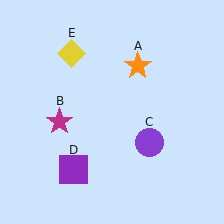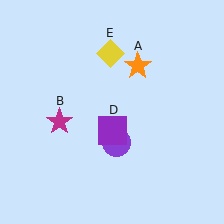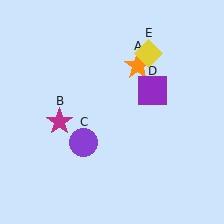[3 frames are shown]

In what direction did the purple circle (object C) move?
The purple circle (object C) moved left.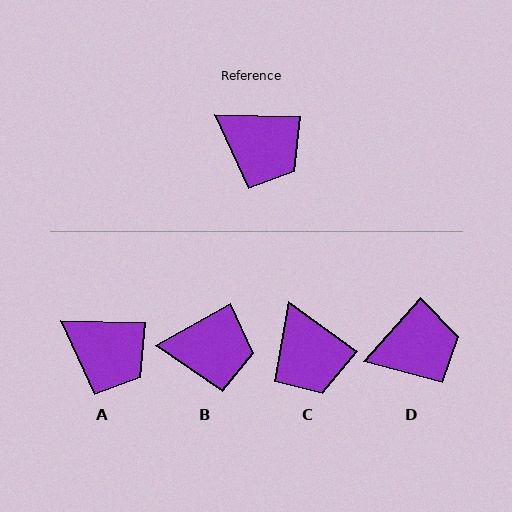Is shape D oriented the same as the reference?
No, it is off by about 51 degrees.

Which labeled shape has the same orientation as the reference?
A.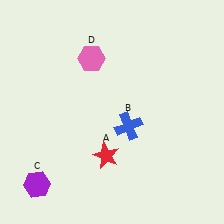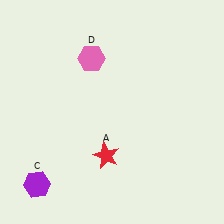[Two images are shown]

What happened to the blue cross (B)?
The blue cross (B) was removed in Image 2. It was in the bottom-right area of Image 1.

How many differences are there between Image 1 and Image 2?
There is 1 difference between the two images.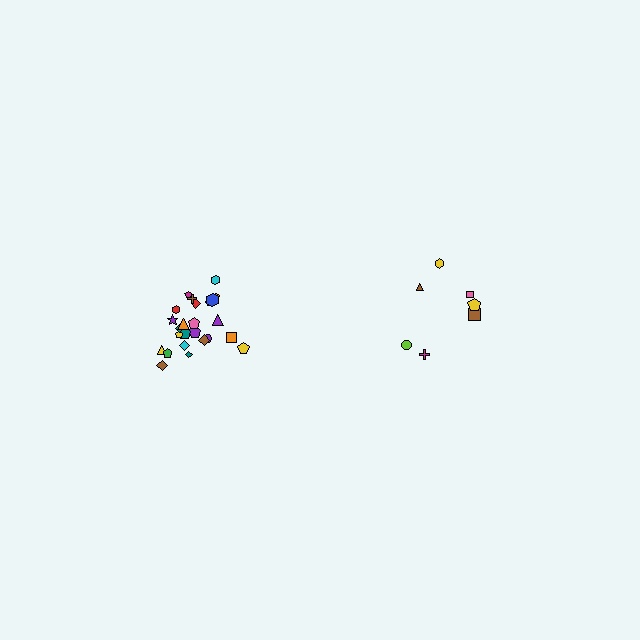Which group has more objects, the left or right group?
The left group.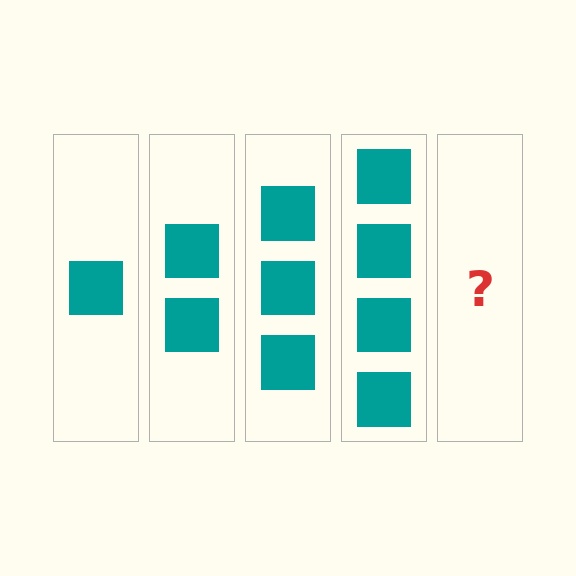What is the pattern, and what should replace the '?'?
The pattern is that each step adds one more square. The '?' should be 5 squares.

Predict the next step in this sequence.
The next step is 5 squares.